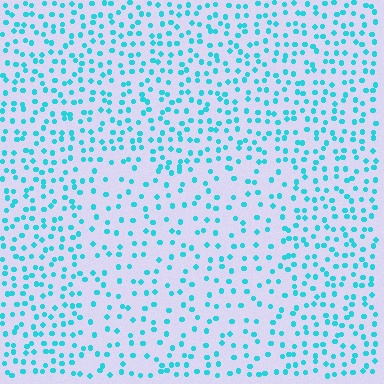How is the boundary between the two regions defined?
The boundary is defined by a change in element density (approximately 1.7x ratio). All elements are the same color, size, and shape.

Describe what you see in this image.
The image contains small cyan elements arranged at two different densities. A rectangle-shaped region is visible where the elements are less densely packed than the surrounding area.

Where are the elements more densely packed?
The elements are more densely packed outside the rectangle boundary.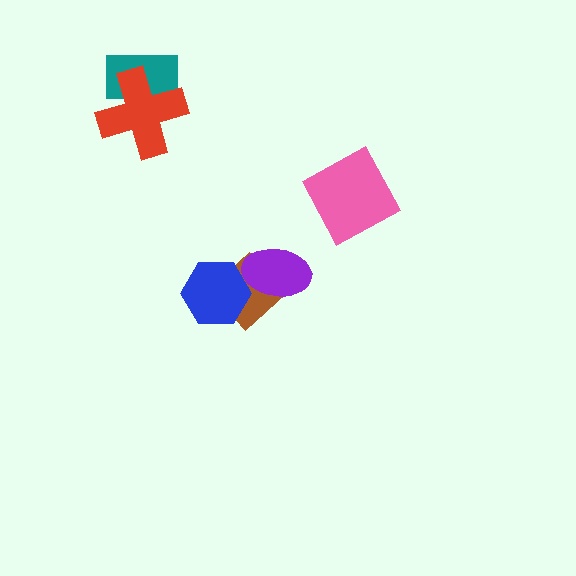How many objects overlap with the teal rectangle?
1 object overlaps with the teal rectangle.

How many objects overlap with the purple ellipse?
1 object overlaps with the purple ellipse.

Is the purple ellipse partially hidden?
No, no other shape covers it.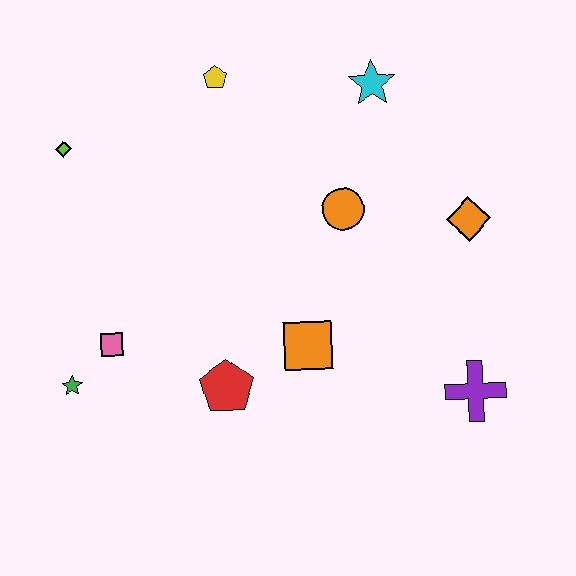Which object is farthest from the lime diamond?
The purple cross is farthest from the lime diamond.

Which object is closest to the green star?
The pink square is closest to the green star.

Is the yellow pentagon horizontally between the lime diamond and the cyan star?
Yes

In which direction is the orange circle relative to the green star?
The orange circle is to the right of the green star.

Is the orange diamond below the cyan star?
Yes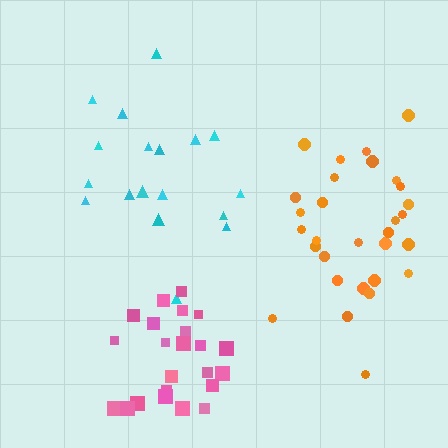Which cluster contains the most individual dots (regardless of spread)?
Orange (30).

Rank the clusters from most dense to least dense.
orange, pink, cyan.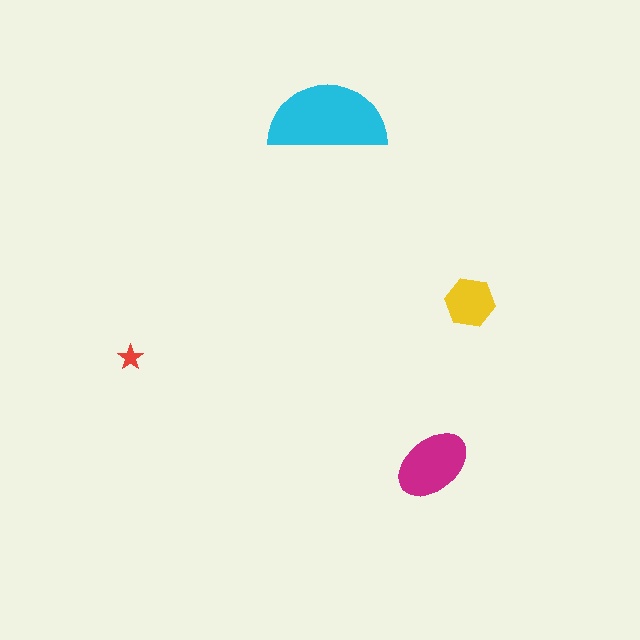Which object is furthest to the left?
The red star is leftmost.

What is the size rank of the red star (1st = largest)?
4th.